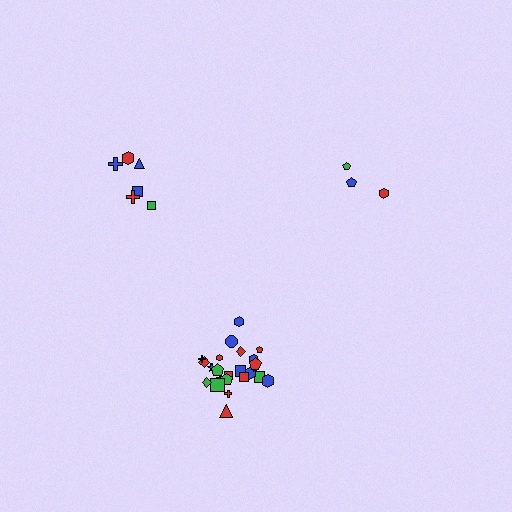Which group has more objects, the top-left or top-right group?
The top-left group.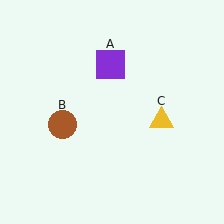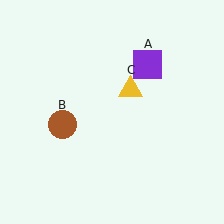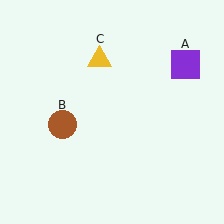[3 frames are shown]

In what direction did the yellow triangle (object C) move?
The yellow triangle (object C) moved up and to the left.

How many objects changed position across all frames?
2 objects changed position: purple square (object A), yellow triangle (object C).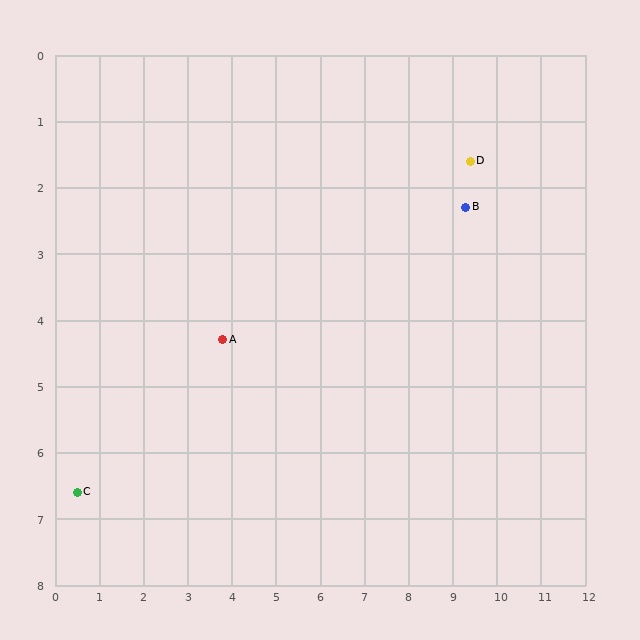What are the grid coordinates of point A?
Point A is at approximately (3.8, 4.3).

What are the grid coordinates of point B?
Point B is at approximately (9.3, 2.3).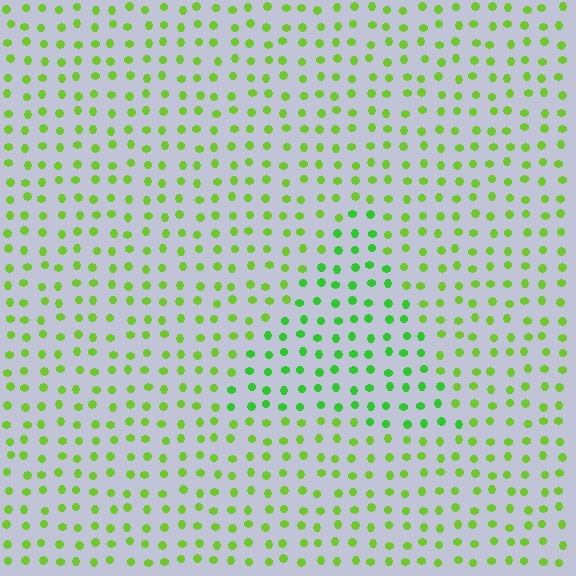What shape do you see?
I see a triangle.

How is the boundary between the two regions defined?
The boundary is defined purely by a slight shift in hue (about 25 degrees). Spacing, size, and orientation are identical on both sides.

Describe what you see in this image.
The image is filled with small lime elements in a uniform arrangement. A triangle-shaped region is visible where the elements are tinted to a slightly different hue, forming a subtle color boundary.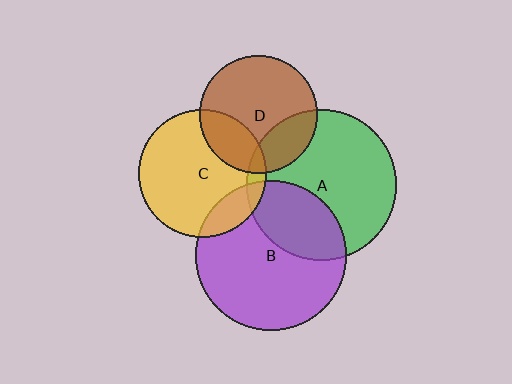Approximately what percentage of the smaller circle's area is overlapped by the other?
Approximately 25%.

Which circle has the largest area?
Circle A (green).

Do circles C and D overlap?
Yes.